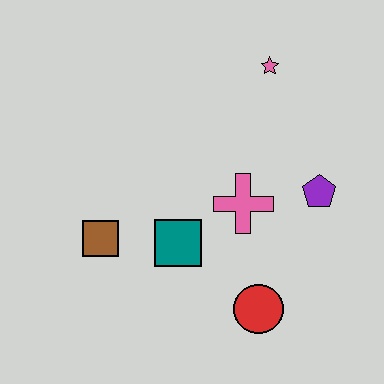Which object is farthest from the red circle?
The pink star is farthest from the red circle.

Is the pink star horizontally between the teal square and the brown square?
No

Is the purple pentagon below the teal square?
No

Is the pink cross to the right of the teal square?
Yes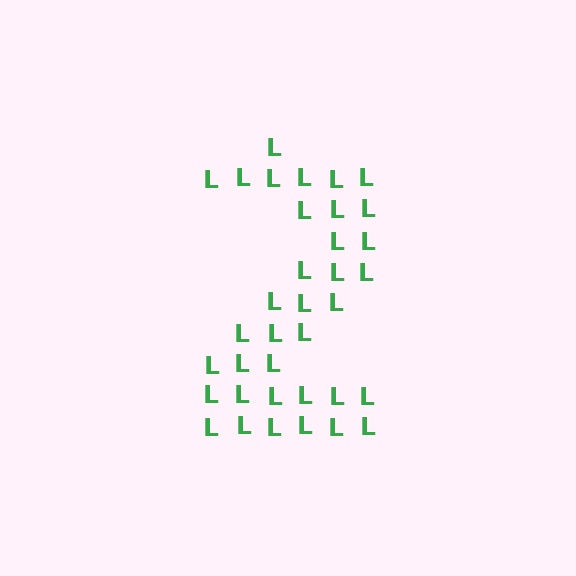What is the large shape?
The large shape is the digit 2.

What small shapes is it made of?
It is made of small letter L's.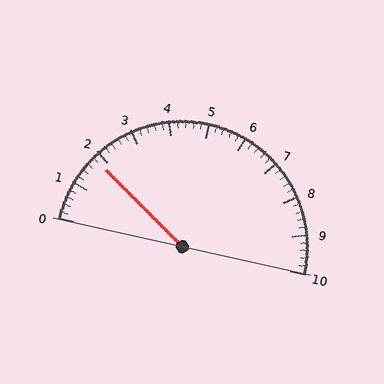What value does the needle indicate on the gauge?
The needle indicates approximately 1.8.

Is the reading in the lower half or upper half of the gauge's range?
The reading is in the lower half of the range (0 to 10).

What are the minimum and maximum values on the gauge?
The gauge ranges from 0 to 10.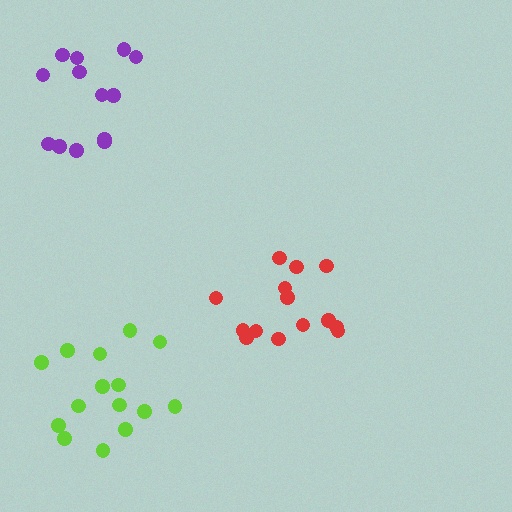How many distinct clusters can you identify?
There are 3 distinct clusters.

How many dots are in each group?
Group 1: 13 dots, Group 2: 14 dots, Group 3: 15 dots (42 total).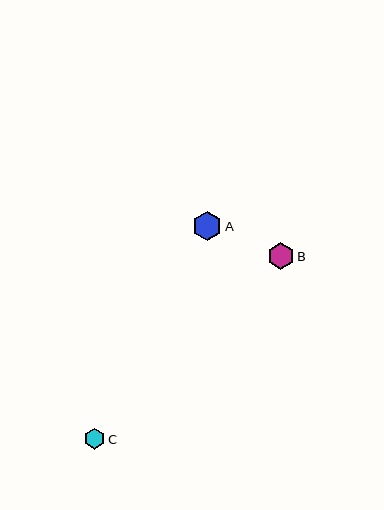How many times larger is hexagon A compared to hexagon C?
Hexagon A is approximately 1.4 times the size of hexagon C.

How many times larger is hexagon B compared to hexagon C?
Hexagon B is approximately 1.3 times the size of hexagon C.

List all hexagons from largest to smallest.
From largest to smallest: A, B, C.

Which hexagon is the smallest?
Hexagon C is the smallest with a size of approximately 20 pixels.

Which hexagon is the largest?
Hexagon A is the largest with a size of approximately 29 pixels.